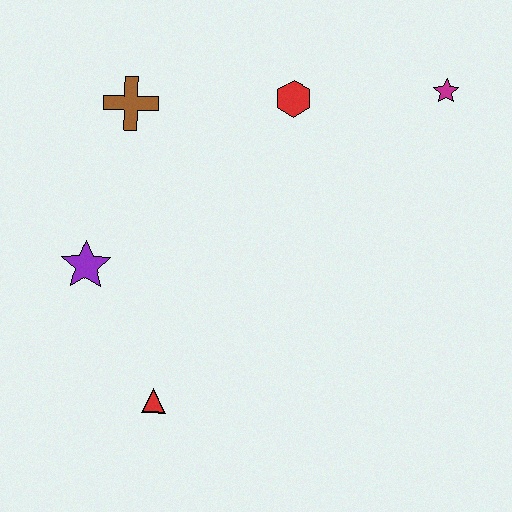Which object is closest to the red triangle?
The purple star is closest to the red triangle.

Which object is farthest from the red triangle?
The magenta star is farthest from the red triangle.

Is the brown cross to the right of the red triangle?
No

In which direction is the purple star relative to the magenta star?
The purple star is to the left of the magenta star.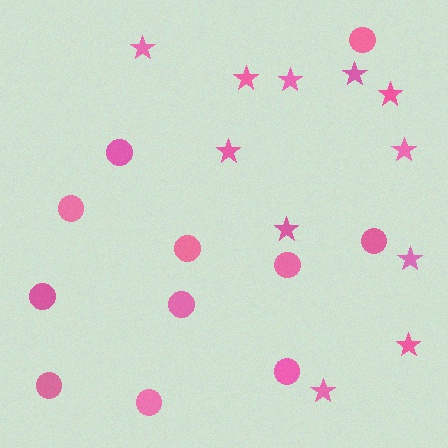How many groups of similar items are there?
There are 2 groups: one group of circles (11) and one group of stars (11).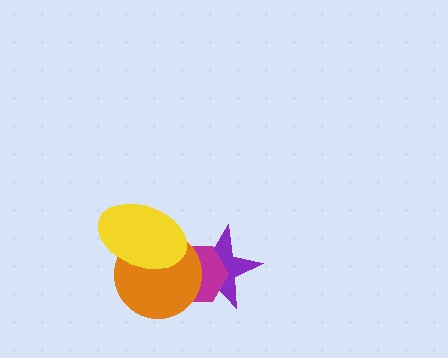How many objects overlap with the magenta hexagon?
3 objects overlap with the magenta hexagon.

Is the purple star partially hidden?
Yes, it is partially covered by another shape.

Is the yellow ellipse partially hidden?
No, no other shape covers it.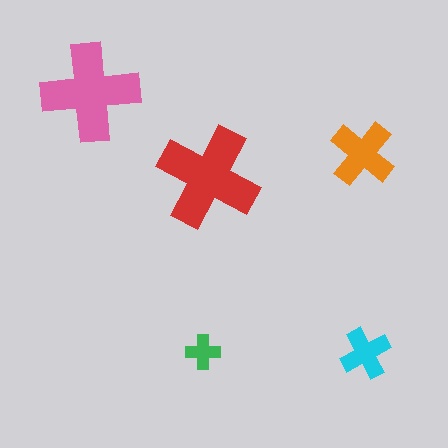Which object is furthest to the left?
The pink cross is leftmost.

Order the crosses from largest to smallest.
the red one, the pink one, the orange one, the cyan one, the green one.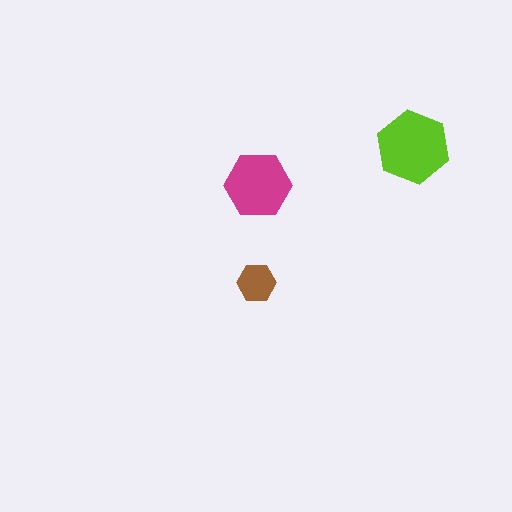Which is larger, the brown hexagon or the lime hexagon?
The lime one.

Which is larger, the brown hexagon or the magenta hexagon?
The magenta one.